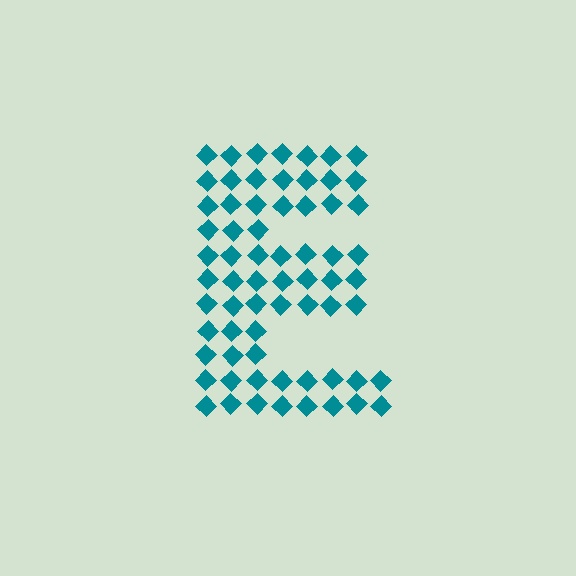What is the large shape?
The large shape is the letter E.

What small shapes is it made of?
It is made of small diamonds.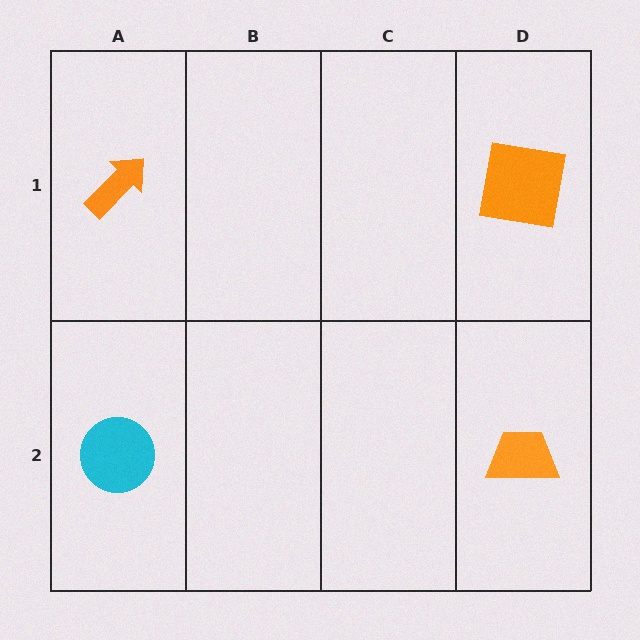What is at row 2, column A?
A cyan circle.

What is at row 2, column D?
An orange trapezoid.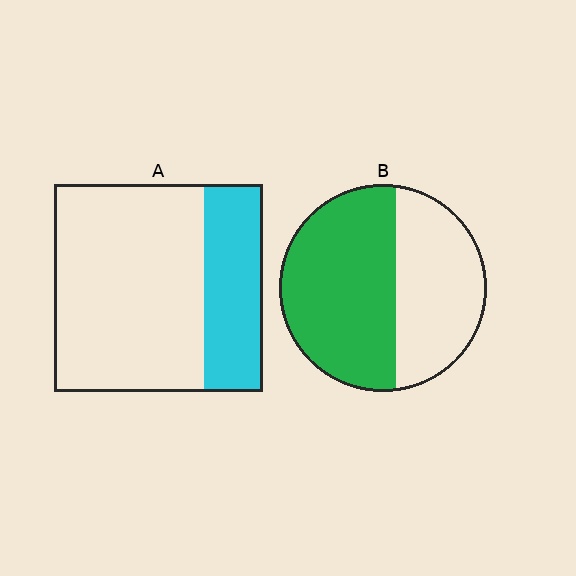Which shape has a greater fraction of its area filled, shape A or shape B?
Shape B.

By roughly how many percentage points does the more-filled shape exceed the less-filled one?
By roughly 30 percentage points (B over A).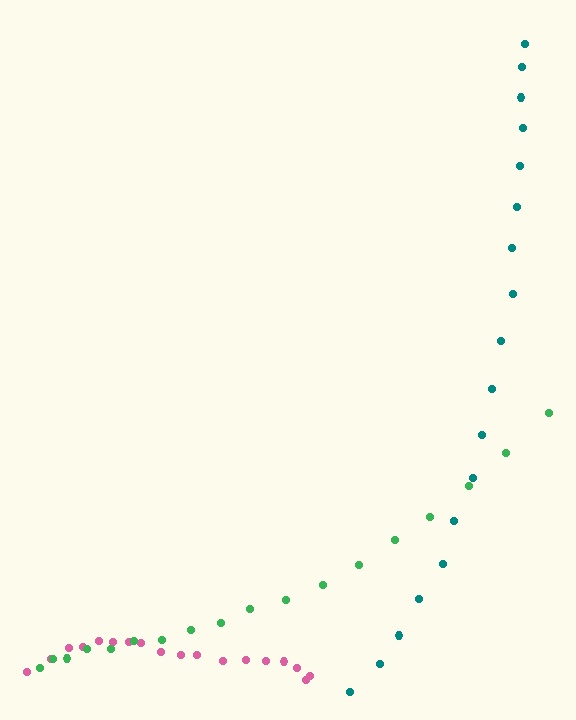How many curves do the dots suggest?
There are 3 distinct paths.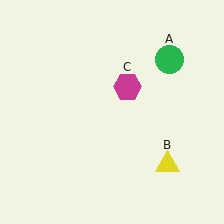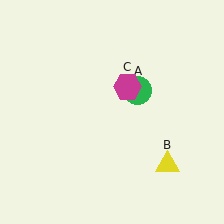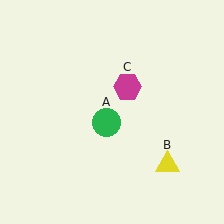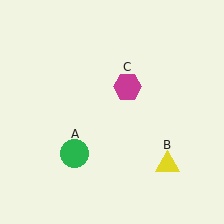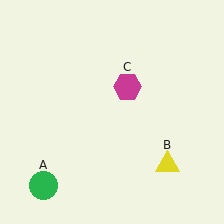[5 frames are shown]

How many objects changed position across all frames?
1 object changed position: green circle (object A).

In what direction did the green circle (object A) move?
The green circle (object A) moved down and to the left.